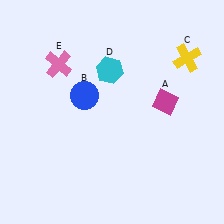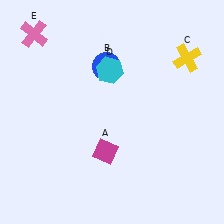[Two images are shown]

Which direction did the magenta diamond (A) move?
The magenta diamond (A) moved left.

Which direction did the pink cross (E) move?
The pink cross (E) moved up.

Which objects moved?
The objects that moved are: the magenta diamond (A), the blue circle (B), the pink cross (E).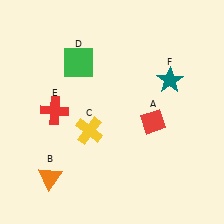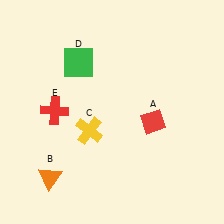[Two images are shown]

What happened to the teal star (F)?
The teal star (F) was removed in Image 2. It was in the top-right area of Image 1.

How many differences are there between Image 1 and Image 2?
There is 1 difference between the two images.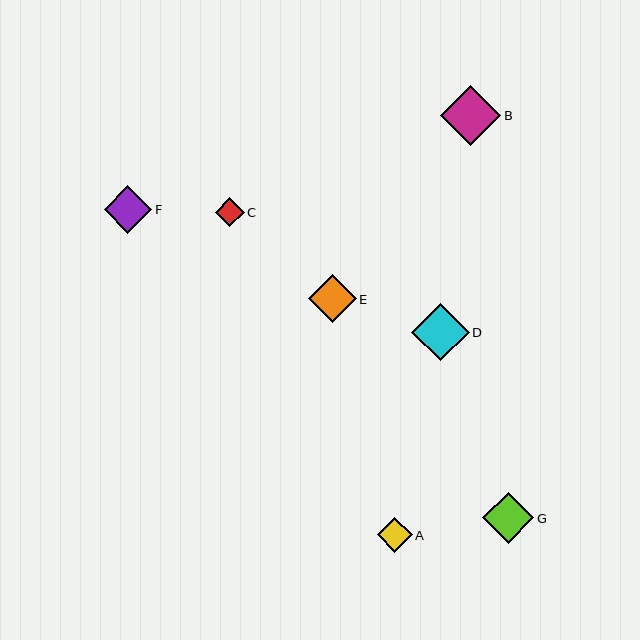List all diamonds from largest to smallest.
From largest to smallest: B, D, G, F, E, A, C.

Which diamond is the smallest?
Diamond C is the smallest with a size of approximately 29 pixels.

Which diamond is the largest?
Diamond B is the largest with a size of approximately 60 pixels.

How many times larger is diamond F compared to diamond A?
Diamond F is approximately 1.4 times the size of diamond A.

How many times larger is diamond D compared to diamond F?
Diamond D is approximately 1.2 times the size of diamond F.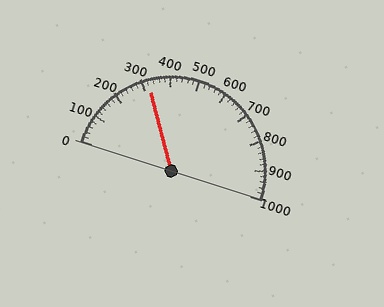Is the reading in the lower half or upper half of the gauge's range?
The reading is in the lower half of the range (0 to 1000).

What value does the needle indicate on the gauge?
The needle indicates approximately 320.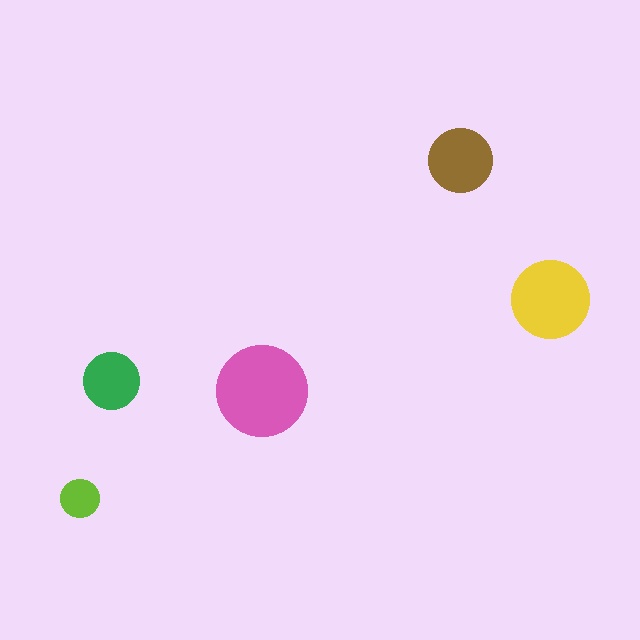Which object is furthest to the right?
The yellow circle is rightmost.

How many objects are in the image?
There are 5 objects in the image.